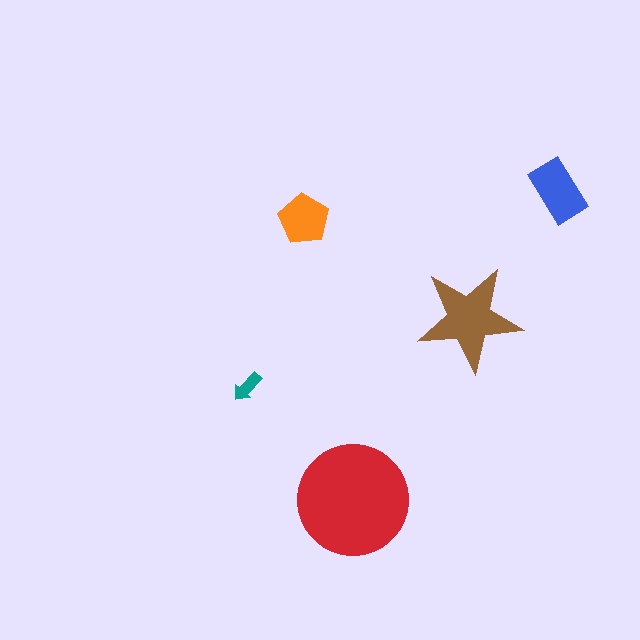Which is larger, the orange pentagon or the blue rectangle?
The blue rectangle.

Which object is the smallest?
The teal arrow.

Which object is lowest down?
The red circle is bottommost.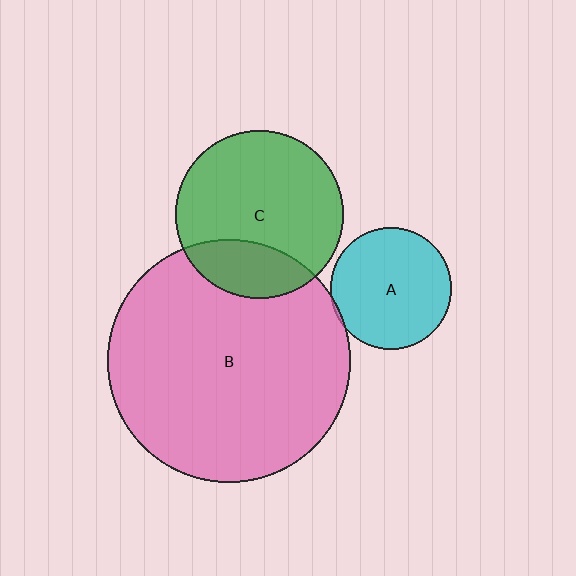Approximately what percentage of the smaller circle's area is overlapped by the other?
Approximately 5%.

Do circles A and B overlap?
Yes.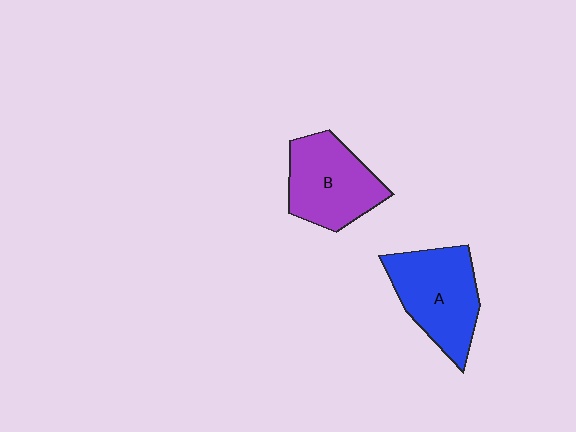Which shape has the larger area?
Shape A (blue).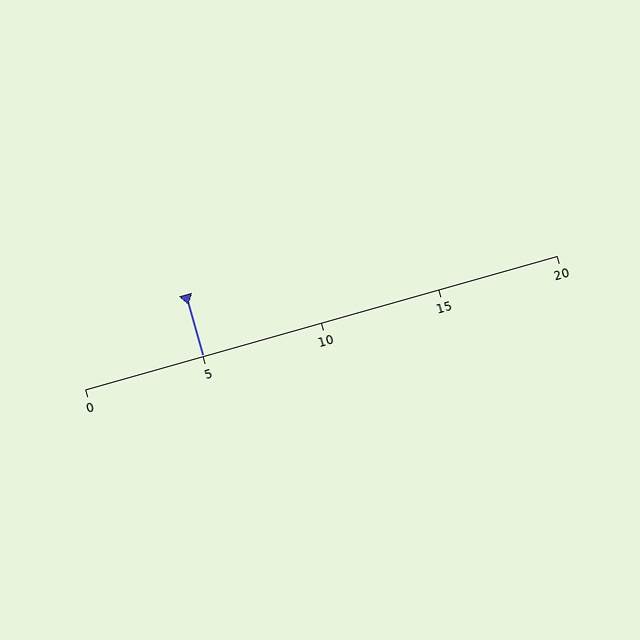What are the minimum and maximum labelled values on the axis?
The axis runs from 0 to 20.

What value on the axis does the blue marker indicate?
The marker indicates approximately 5.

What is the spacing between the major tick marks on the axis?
The major ticks are spaced 5 apart.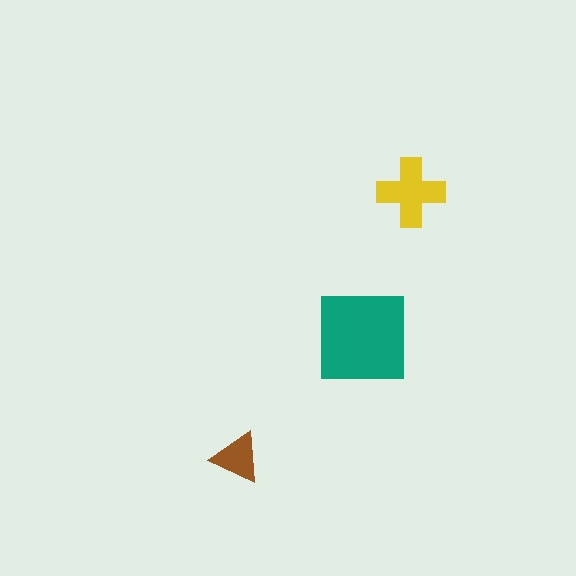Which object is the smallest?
The brown triangle.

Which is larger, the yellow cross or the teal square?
The teal square.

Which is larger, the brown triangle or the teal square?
The teal square.